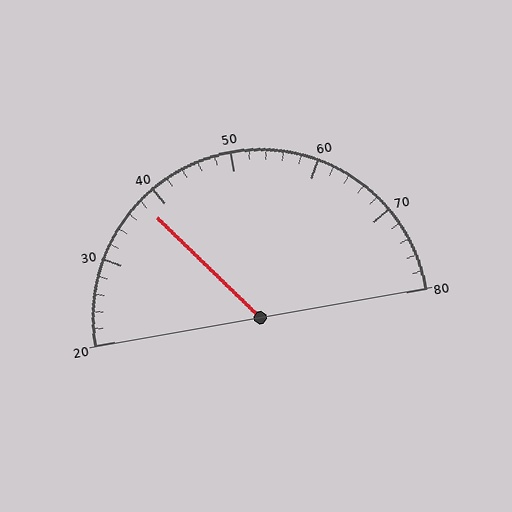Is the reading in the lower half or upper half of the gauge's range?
The reading is in the lower half of the range (20 to 80).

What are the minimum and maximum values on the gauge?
The gauge ranges from 20 to 80.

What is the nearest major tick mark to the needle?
The nearest major tick mark is 40.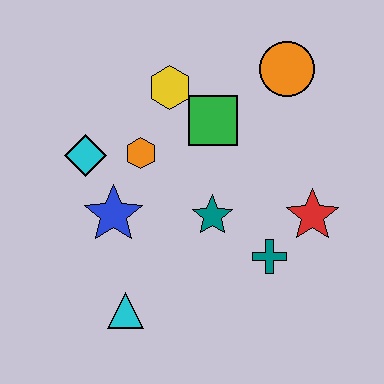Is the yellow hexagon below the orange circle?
Yes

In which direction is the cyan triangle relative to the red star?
The cyan triangle is to the left of the red star.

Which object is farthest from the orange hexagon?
The red star is farthest from the orange hexagon.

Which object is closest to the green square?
The yellow hexagon is closest to the green square.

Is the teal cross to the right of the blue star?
Yes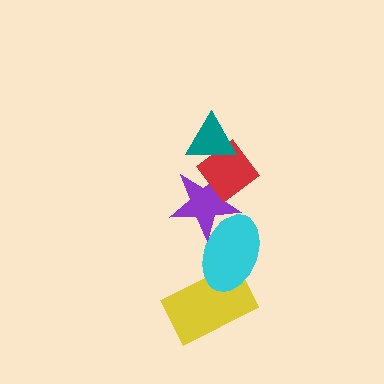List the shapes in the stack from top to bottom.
From top to bottom: the teal triangle, the red diamond, the purple star, the cyan ellipse, the yellow rectangle.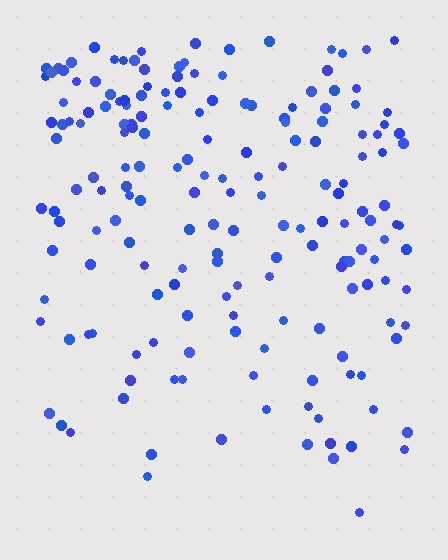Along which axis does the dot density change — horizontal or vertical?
Vertical.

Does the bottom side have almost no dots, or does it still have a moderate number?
Still a moderate number, just noticeably fewer than the top.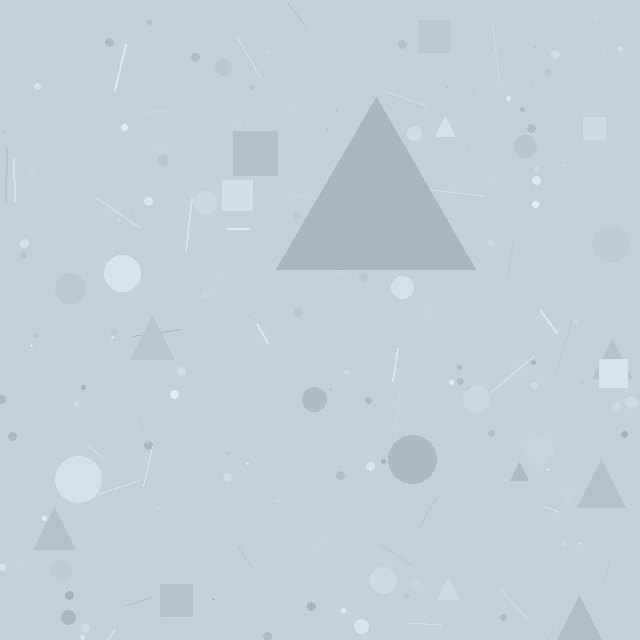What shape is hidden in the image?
A triangle is hidden in the image.